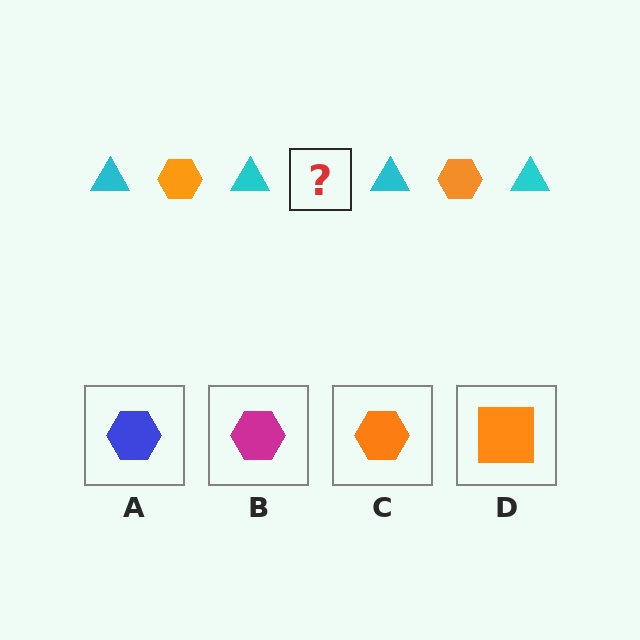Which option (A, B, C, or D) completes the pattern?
C.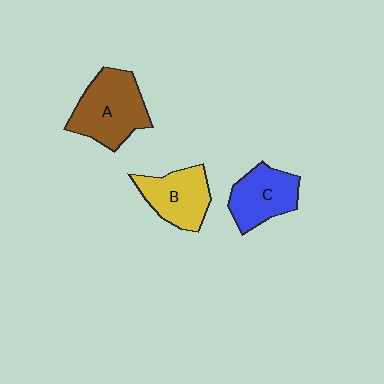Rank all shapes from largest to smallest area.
From largest to smallest: A (brown), B (yellow), C (blue).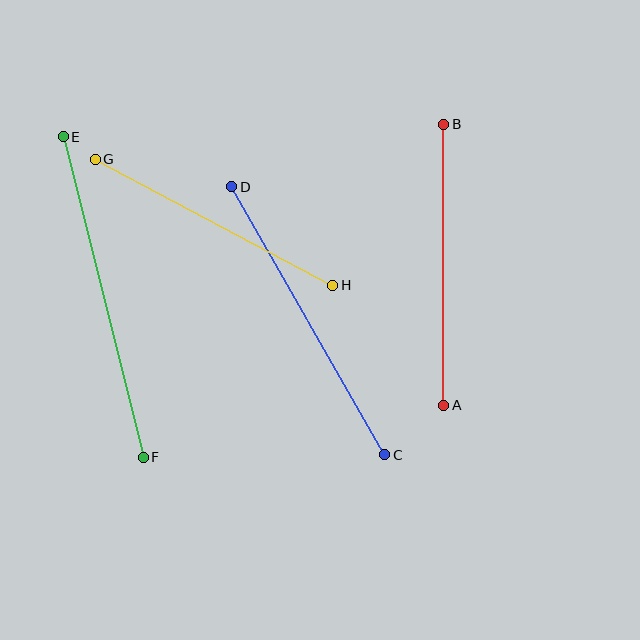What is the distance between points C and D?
The distance is approximately 309 pixels.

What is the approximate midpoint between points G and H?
The midpoint is at approximately (214, 222) pixels.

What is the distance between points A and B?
The distance is approximately 281 pixels.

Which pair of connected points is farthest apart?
Points E and F are farthest apart.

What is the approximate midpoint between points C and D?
The midpoint is at approximately (308, 321) pixels.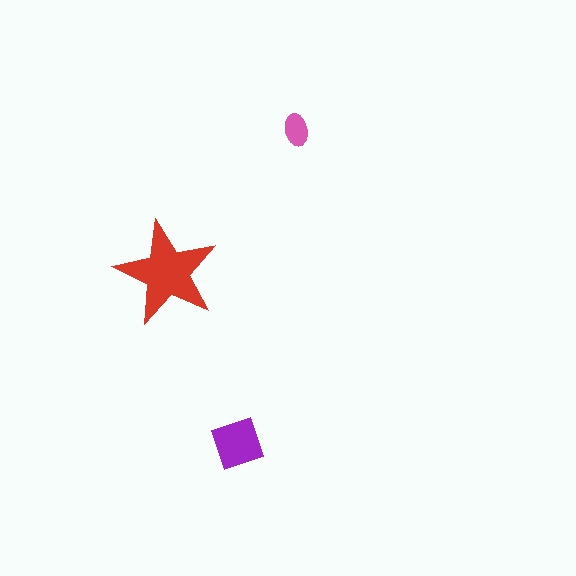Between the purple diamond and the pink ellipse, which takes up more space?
The purple diamond.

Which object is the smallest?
The pink ellipse.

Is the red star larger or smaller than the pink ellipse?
Larger.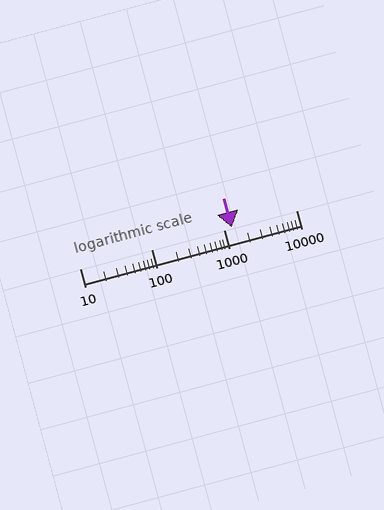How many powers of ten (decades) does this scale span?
The scale spans 3 decades, from 10 to 10000.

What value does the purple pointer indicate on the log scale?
The pointer indicates approximately 1300.